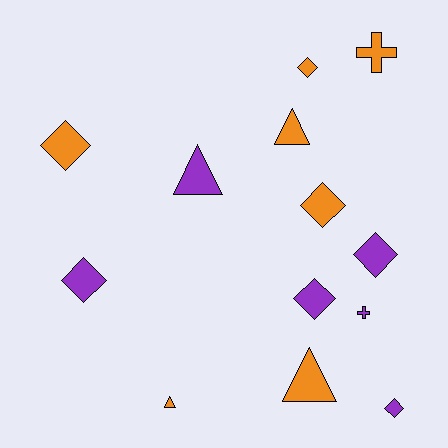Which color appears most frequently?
Orange, with 7 objects.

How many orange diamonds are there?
There are 3 orange diamonds.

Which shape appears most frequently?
Diamond, with 7 objects.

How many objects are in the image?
There are 13 objects.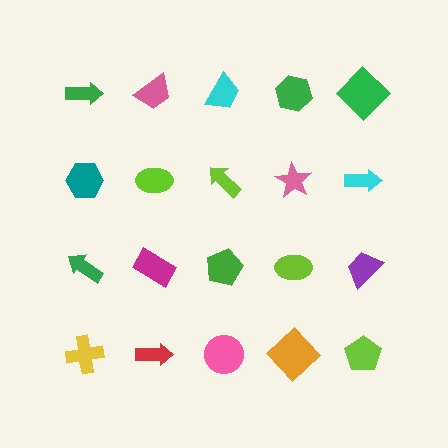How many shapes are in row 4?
5 shapes.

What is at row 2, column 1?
A teal hexagon.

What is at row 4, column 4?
An orange diamond.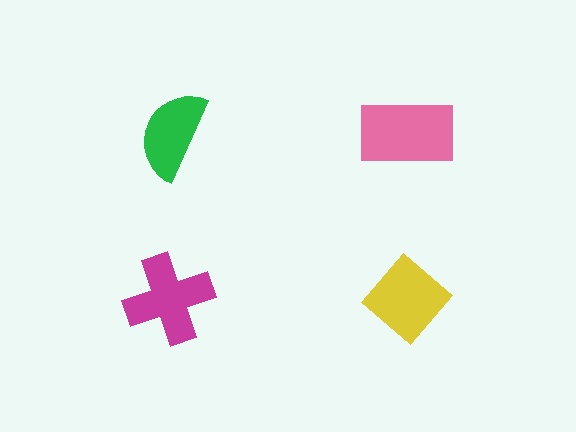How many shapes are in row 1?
2 shapes.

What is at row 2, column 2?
A yellow diamond.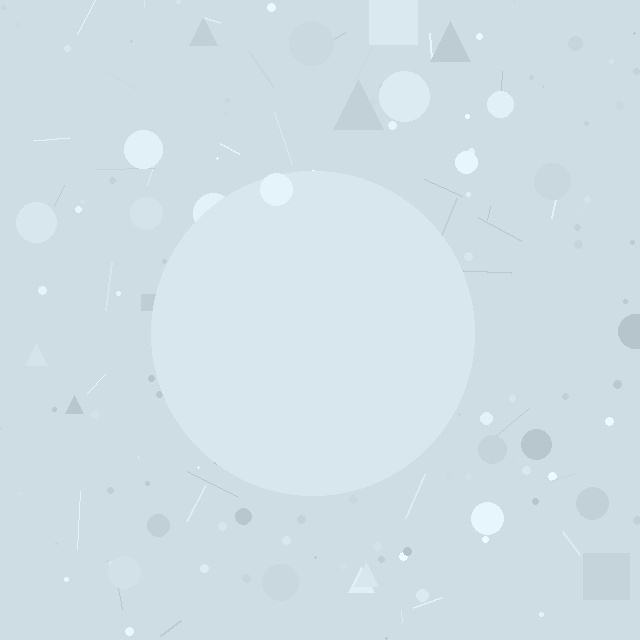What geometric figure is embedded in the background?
A circle is embedded in the background.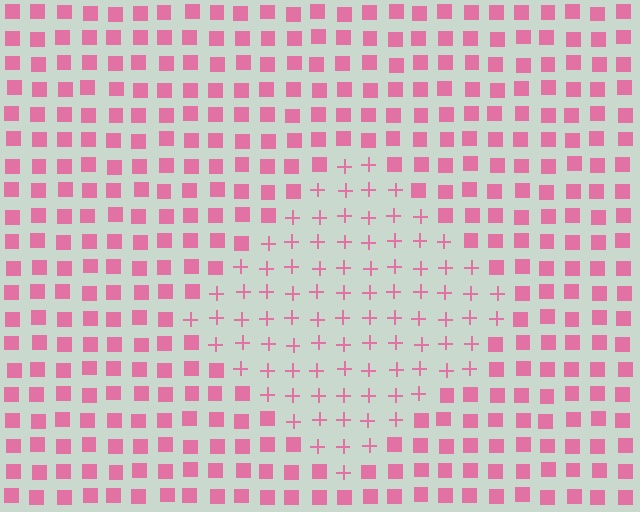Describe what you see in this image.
The image is filled with small pink elements arranged in a uniform grid. A diamond-shaped region contains plus signs, while the surrounding area contains squares. The boundary is defined purely by the change in element shape.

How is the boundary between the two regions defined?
The boundary is defined by a change in element shape: plus signs inside vs. squares outside. All elements share the same color and spacing.